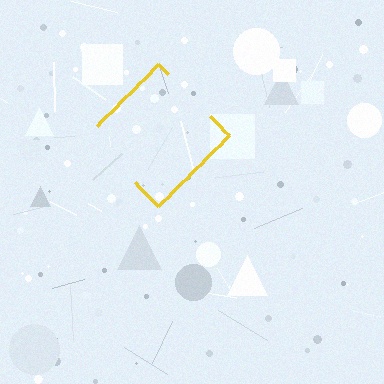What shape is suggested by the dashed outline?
The dashed outline suggests a diamond.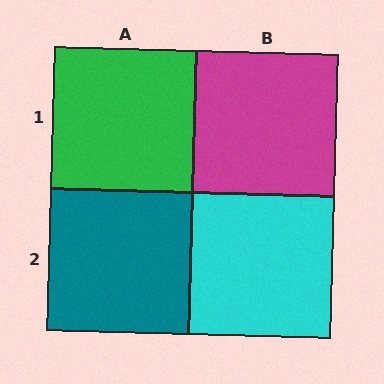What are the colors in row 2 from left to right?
Teal, cyan.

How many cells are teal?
1 cell is teal.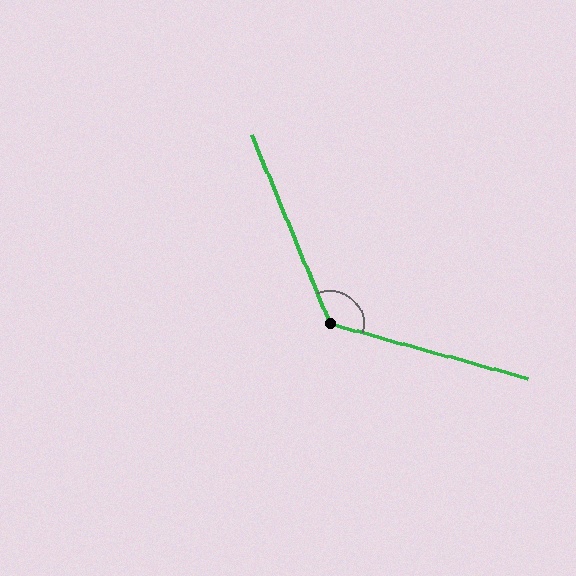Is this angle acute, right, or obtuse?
It is obtuse.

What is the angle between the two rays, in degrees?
Approximately 128 degrees.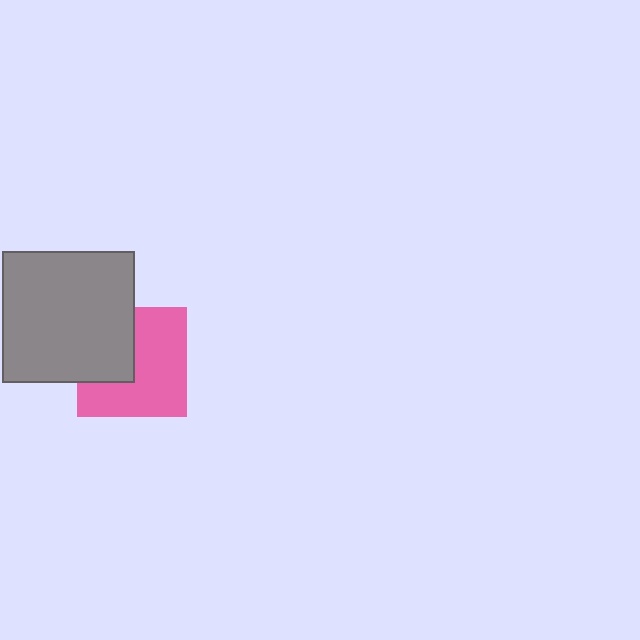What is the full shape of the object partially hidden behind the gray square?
The partially hidden object is a pink square.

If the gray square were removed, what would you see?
You would see the complete pink square.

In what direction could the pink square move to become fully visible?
The pink square could move right. That would shift it out from behind the gray square entirely.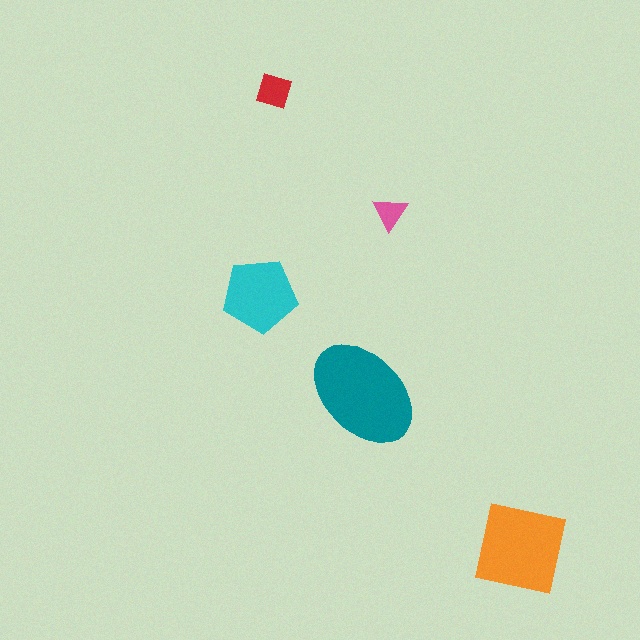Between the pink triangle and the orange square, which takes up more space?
The orange square.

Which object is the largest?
The teal ellipse.